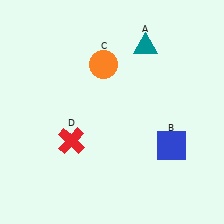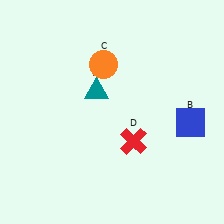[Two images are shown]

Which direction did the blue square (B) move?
The blue square (B) moved up.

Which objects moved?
The objects that moved are: the teal triangle (A), the blue square (B), the red cross (D).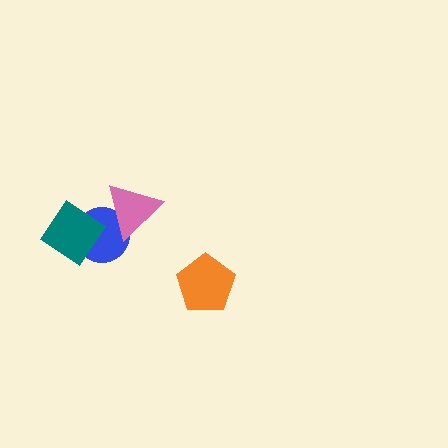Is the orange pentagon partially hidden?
No, no other shape covers it.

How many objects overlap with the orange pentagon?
0 objects overlap with the orange pentagon.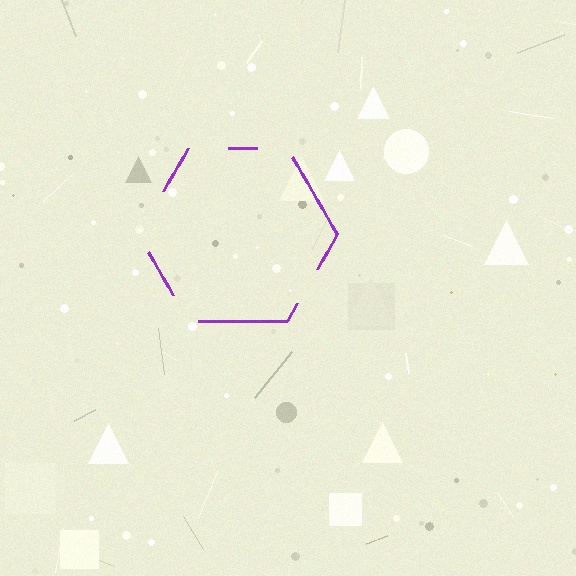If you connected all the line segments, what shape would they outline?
They would outline a hexagon.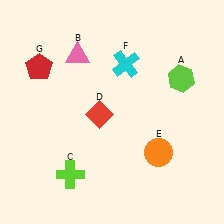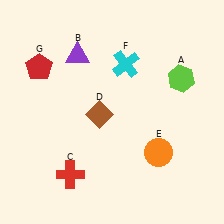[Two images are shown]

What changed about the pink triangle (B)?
In Image 1, B is pink. In Image 2, it changed to purple.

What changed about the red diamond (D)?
In Image 1, D is red. In Image 2, it changed to brown.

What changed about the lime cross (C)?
In Image 1, C is lime. In Image 2, it changed to red.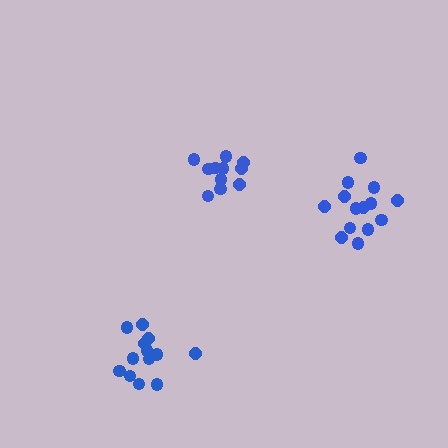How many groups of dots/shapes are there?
There are 3 groups.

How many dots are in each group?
Group 1: 11 dots, Group 2: 14 dots, Group 3: 13 dots (38 total).